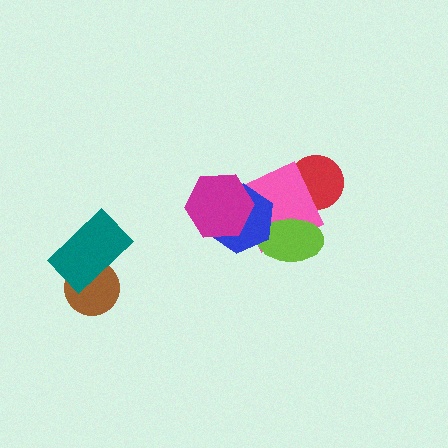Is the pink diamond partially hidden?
Yes, it is partially covered by another shape.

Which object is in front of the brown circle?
The teal rectangle is in front of the brown circle.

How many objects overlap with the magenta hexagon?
2 objects overlap with the magenta hexagon.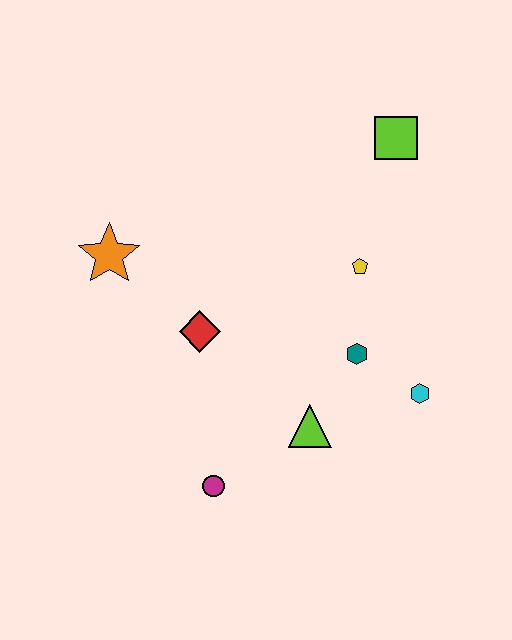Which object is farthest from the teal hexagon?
The orange star is farthest from the teal hexagon.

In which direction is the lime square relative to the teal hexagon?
The lime square is above the teal hexagon.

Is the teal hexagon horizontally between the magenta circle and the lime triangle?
No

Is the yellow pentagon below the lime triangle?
No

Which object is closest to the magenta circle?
The lime triangle is closest to the magenta circle.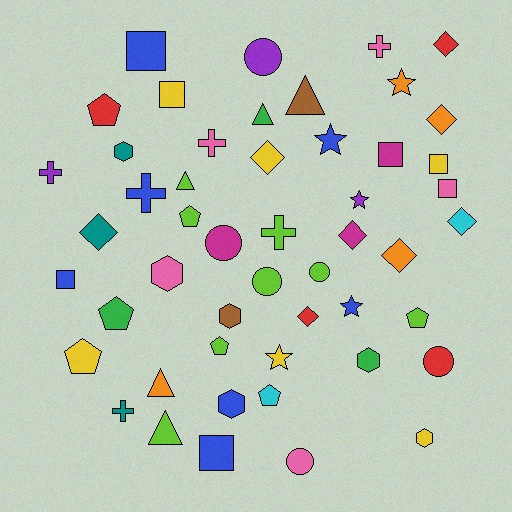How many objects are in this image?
There are 50 objects.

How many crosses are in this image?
There are 6 crosses.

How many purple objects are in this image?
There are 3 purple objects.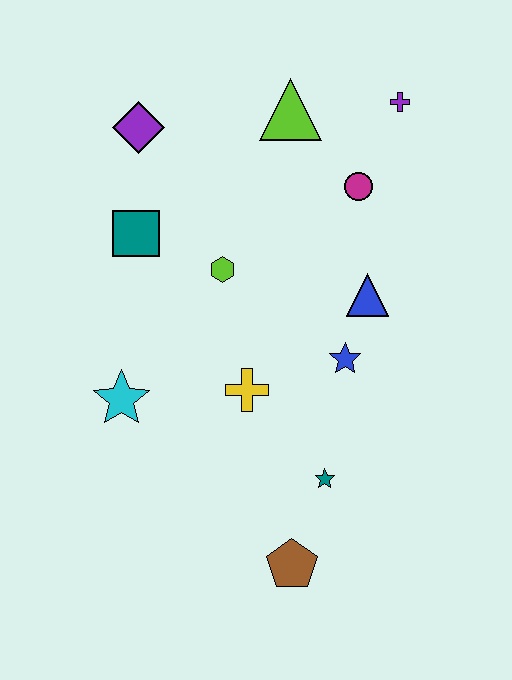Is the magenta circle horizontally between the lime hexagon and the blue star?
No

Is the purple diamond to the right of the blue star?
No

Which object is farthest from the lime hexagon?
The brown pentagon is farthest from the lime hexagon.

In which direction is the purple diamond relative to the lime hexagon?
The purple diamond is above the lime hexagon.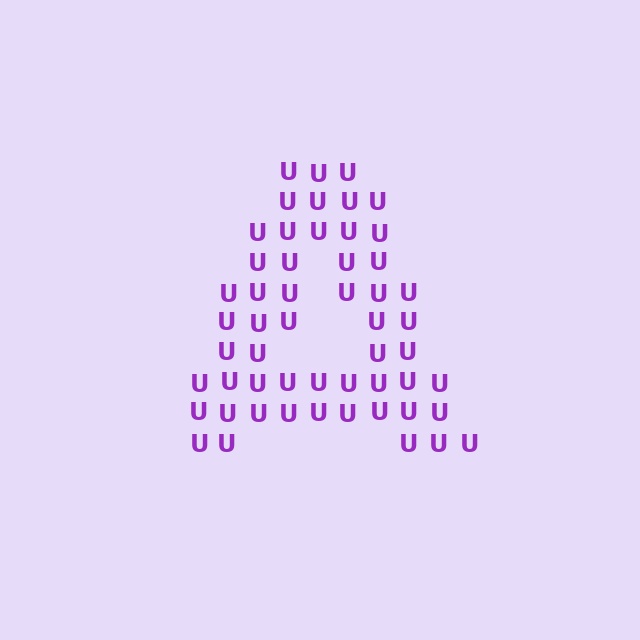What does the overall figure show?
The overall figure shows the letter A.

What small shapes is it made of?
It is made of small letter U's.